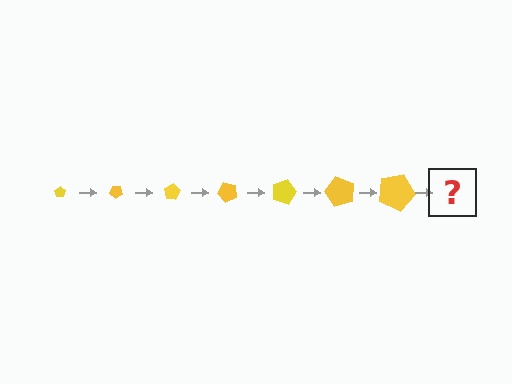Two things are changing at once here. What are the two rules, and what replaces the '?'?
The two rules are that the pentagon grows larger each step and it rotates 40 degrees each step. The '?' should be a pentagon, larger than the previous one and rotated 280 degrees from the start.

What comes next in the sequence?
The next element should be a pentagon, larger than the previous one and rotated 280 degrees from the start.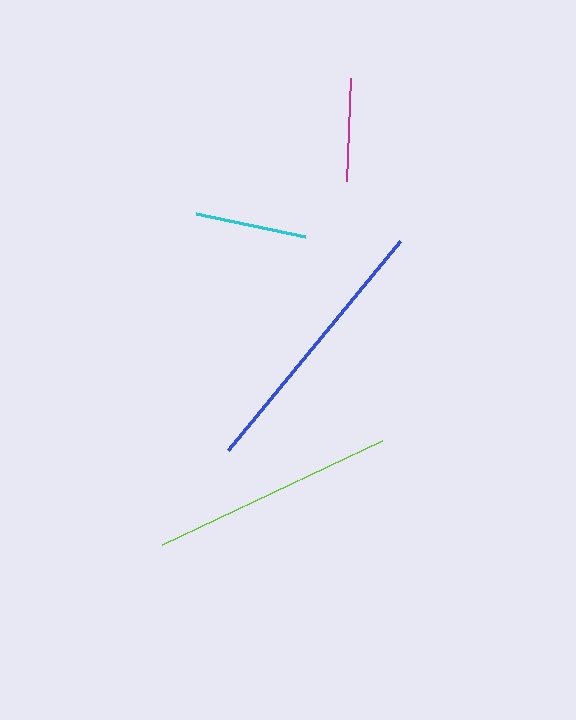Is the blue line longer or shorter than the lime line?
The blue line is longer than the lime line.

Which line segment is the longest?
The blue line is the longest at approximately 270 pixels.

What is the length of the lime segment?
The lime segment is approximately 243 pixels long.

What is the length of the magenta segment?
The magenta segment is approximately 103 pixels long.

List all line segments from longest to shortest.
From longest to shortest: blue, lime, cyan, magenta.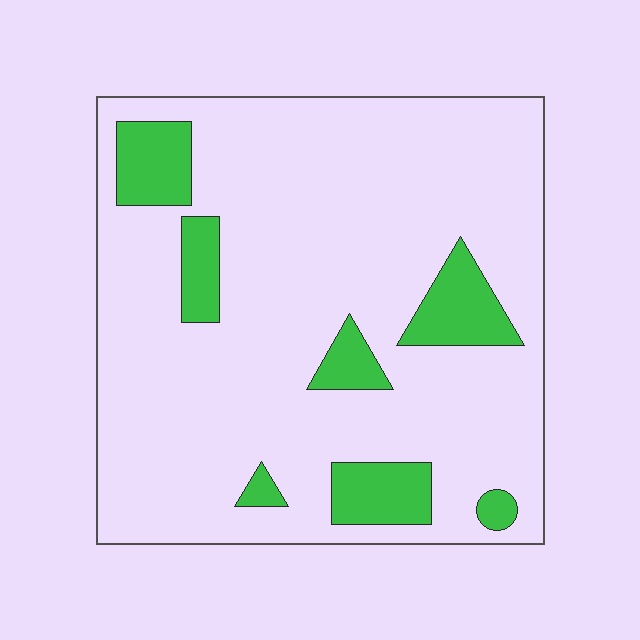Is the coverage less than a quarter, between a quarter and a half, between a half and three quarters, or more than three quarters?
Less than a quarter.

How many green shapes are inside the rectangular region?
7.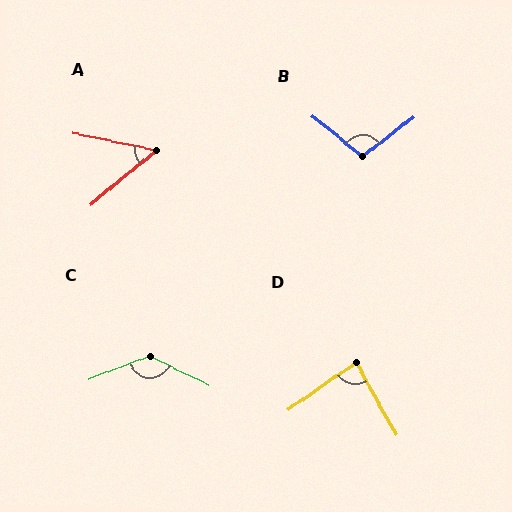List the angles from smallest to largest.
A (51°), D (84°), B (103°), C (133°).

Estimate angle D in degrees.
Approximately 84 degrees.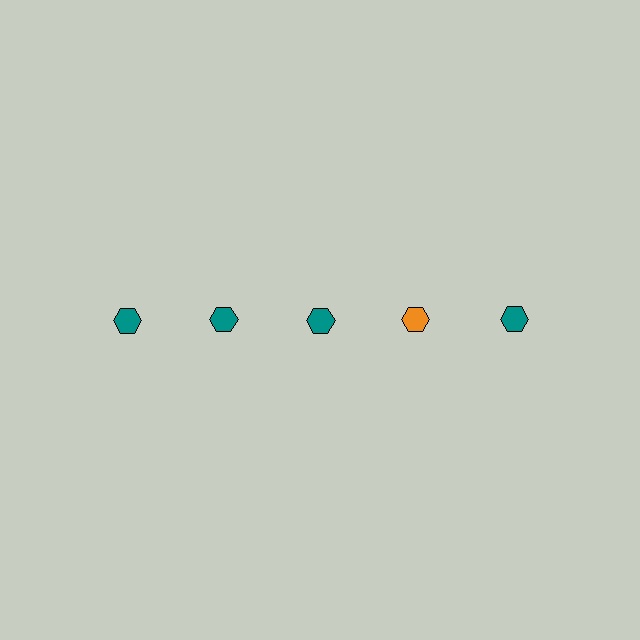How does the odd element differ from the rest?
It has a different color: orange instead of teal.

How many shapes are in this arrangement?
There are 5 shapes arranged in a grid pattern.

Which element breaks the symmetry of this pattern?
The orange hexagon in the top row, second from right column breaks the symmetry. All other shapes are teal hexagons.